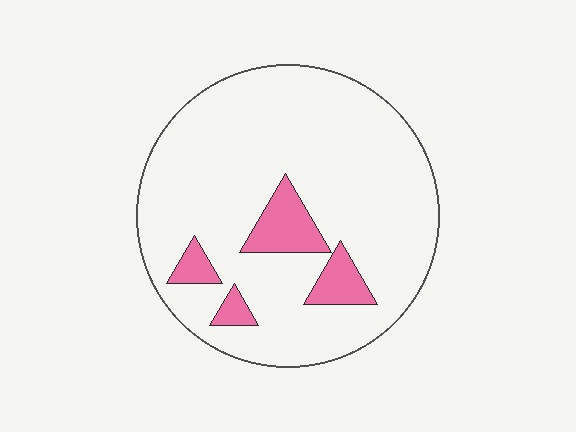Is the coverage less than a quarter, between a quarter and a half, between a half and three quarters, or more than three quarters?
Less than a quarter.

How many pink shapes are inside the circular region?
4.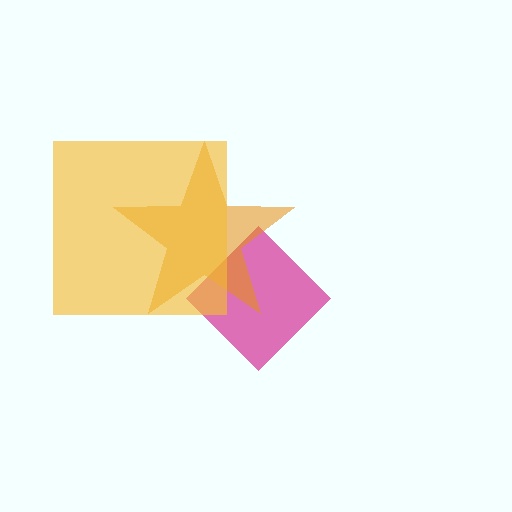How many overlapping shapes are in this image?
There are 3 overlapping shapes in the image.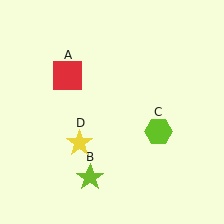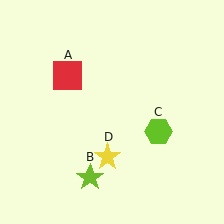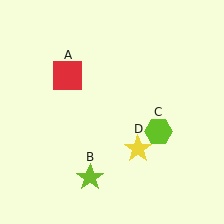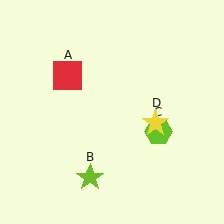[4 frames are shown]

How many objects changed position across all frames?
1 object changed position: yellow star (object D).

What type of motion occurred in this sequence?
The yellow star (object D) rotated counterclockwise around the center of the scene.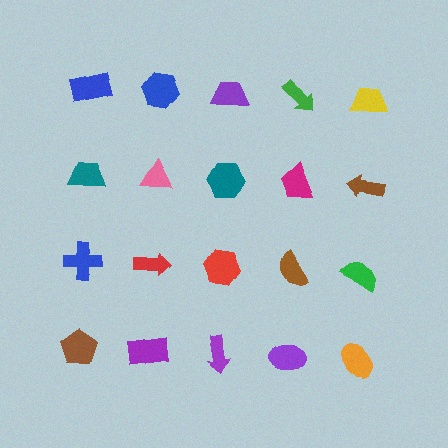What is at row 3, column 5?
A green semicircle.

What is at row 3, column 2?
A red arrow.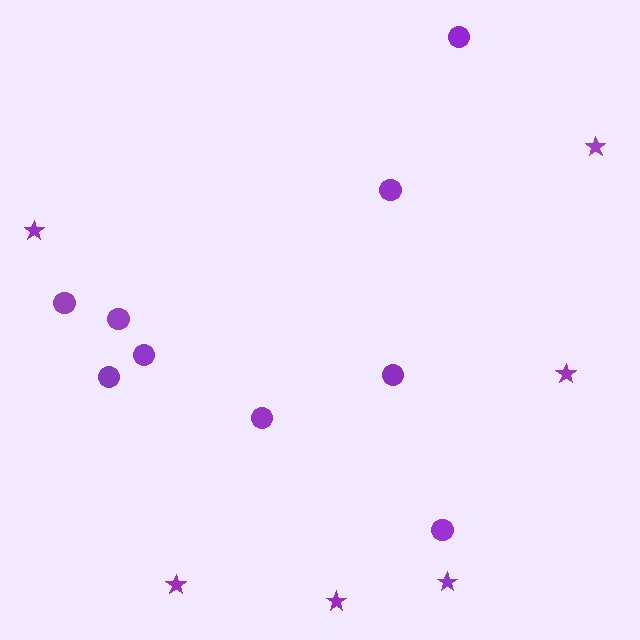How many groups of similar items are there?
There are 2 groups: one group of circles (9) and one group of stars (6).